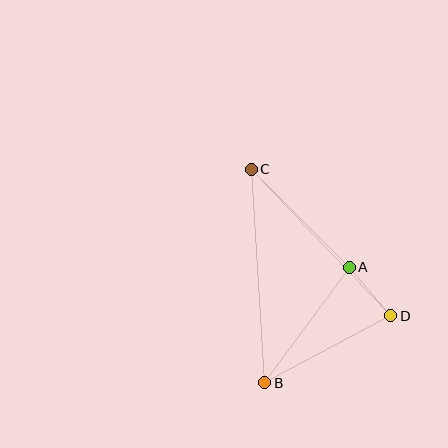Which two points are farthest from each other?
Points B and C are farthest from each other.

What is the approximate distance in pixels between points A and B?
The distance between A and B is approximately 143 pixels.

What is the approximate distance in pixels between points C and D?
The distance between C and D is approximately 202 pixels.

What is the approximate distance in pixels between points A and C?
The distance between A and C is approximately 138 pixels.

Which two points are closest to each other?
Points A and D are closest to each other.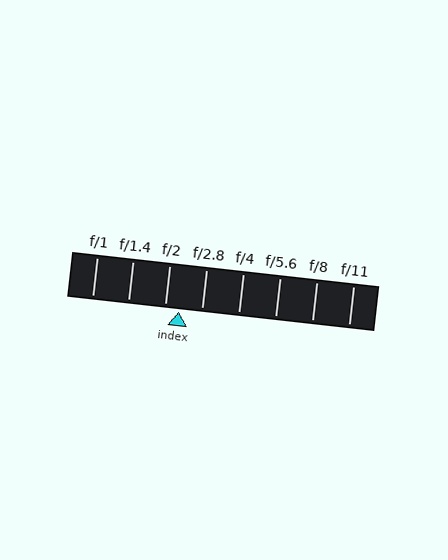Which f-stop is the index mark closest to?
The index mark is closest to f/2.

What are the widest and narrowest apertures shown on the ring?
The widest aperture shown is f/1 and the narrowest is f/11.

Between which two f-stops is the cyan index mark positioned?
The index mark is between f/2 and f/2.8.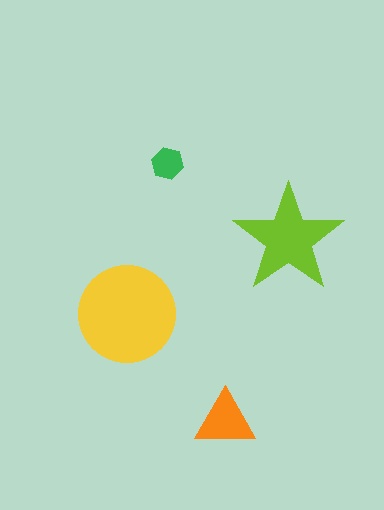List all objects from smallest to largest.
The green hexagon, the orange triangle, the lime star, the yellow circle.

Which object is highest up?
The green hexagon is topmost.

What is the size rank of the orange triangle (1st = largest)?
3rd.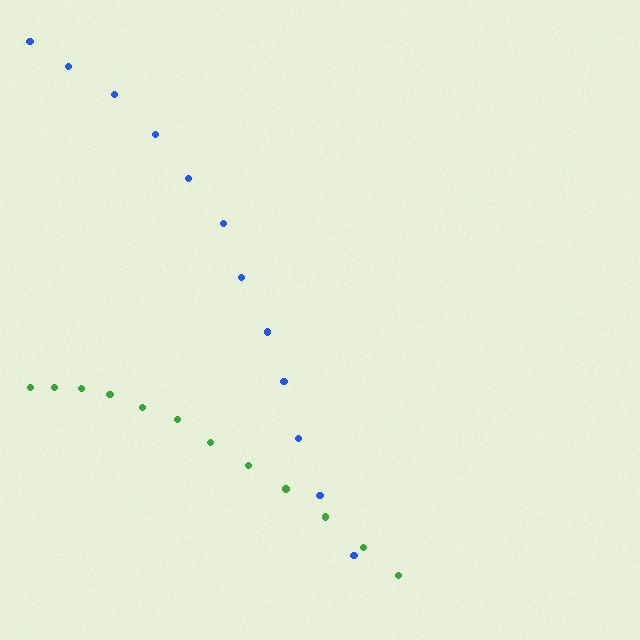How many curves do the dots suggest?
There are 2 distinct paths.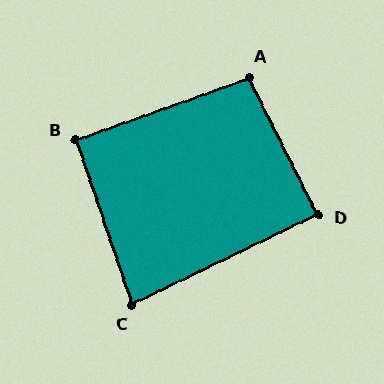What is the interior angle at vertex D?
Approximately 89 degrees (approximately right).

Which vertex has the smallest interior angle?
C, at approximately 83 degrees.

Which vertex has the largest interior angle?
A, at approximately 97 degrees.